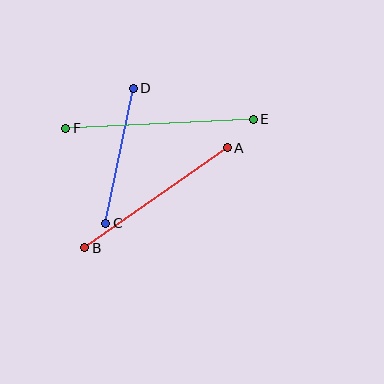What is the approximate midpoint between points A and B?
The midpoint is at approximately (156, 198) pixels.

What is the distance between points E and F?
The distance is approximately 188 pixels.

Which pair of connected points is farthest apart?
Points E and F are farthest apart.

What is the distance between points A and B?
The distance is approximately 174 pixels.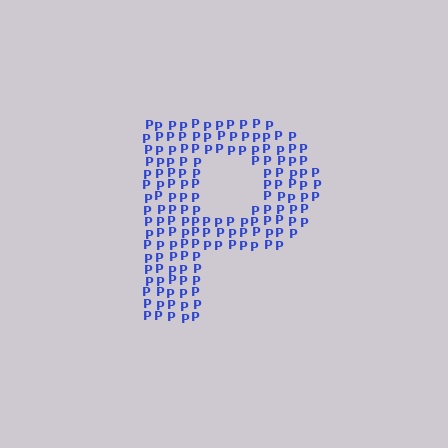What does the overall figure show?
The overall figure shows the letter P.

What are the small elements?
The small elements are letter P's.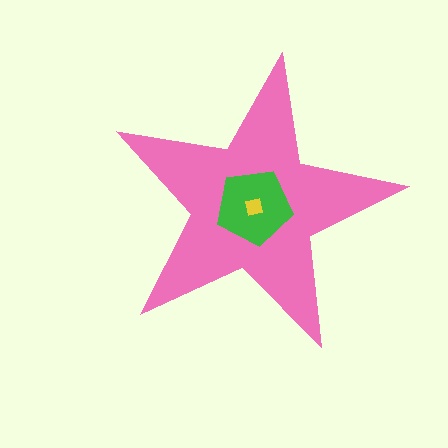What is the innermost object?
The yellow square.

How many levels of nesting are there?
3.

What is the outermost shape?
The pink star.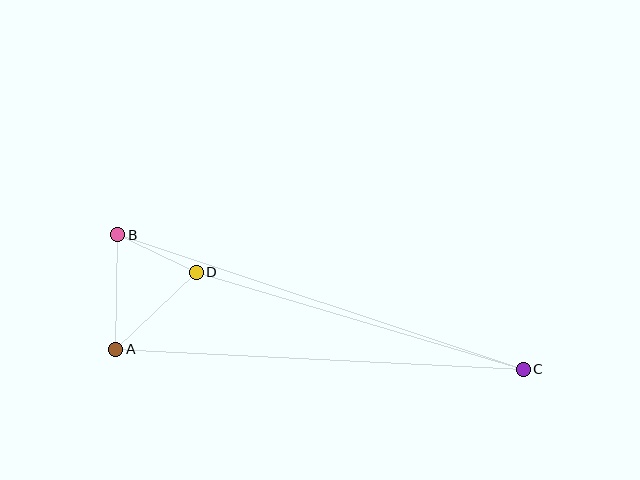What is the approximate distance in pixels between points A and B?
The distance between A and B is approximately 115 pixels.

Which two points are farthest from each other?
Points B and C are farthest from each other.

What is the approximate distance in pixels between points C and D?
The distance between C and D is approximately 341 pixels.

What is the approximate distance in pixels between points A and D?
The distance between A and D is approximately 111 pixels.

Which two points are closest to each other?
Points B and D are closest to each other.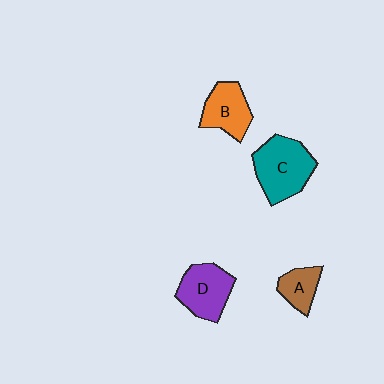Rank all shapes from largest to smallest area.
From largest to smallest: C (teal), D (purple), B (orange), A (brown).